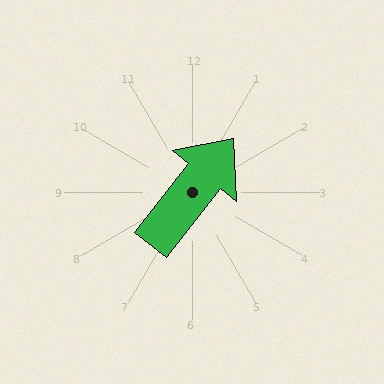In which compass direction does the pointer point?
Northeast.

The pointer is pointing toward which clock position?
Roughly 1 o'clock.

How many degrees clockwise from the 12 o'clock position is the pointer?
Approximately 38 degrees.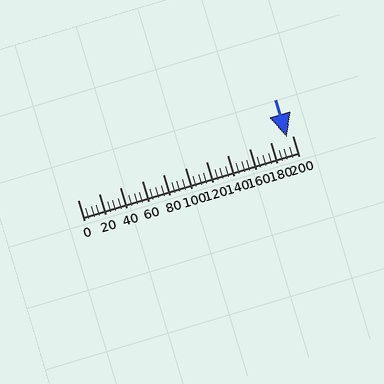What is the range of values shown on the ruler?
The ruler shows values from 0 to 200.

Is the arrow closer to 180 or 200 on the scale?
The arrow is closer to 200.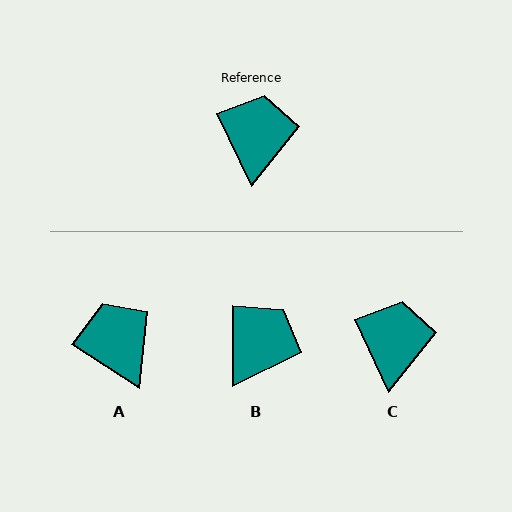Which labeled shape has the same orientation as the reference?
C.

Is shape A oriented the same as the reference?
No, it is off by about 32 degrees.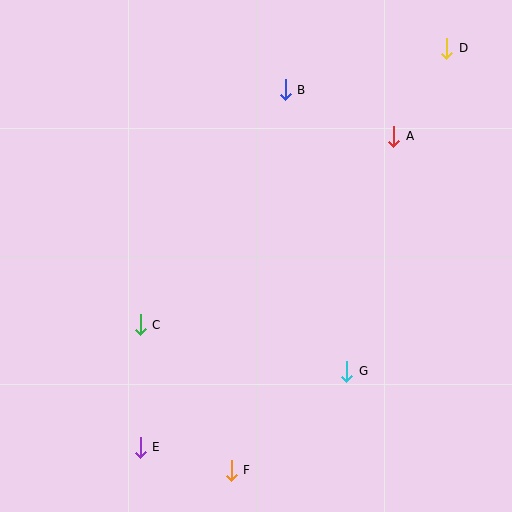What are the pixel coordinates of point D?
Point D is at (447, 48).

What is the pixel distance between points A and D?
The distance between A and D is 103 pixels.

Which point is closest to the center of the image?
Point C at (140, 325) is closest to the center.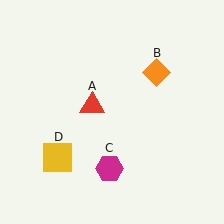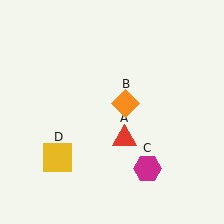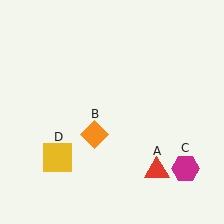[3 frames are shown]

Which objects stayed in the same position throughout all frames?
Yellow square (object D) remained stationary.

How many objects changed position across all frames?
3 objects changed position: red triangle (object A), orange diamond (object B), magenta hexagon (object C).